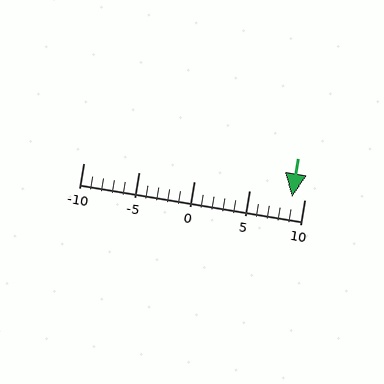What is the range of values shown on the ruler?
The ruler shows values from -10 to 10.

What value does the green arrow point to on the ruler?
The green arrow points to approximately 9.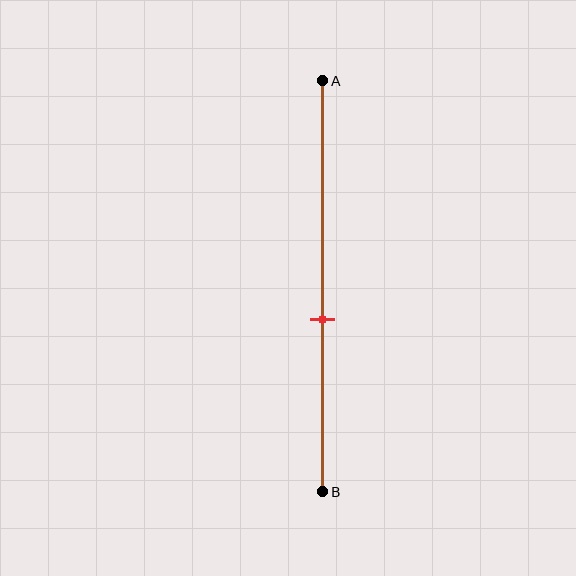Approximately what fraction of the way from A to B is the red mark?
The red mark is approximately 60% of the way from A to B.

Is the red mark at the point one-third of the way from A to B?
No, the mark is at about 60% from A, not at the 33% one-third point.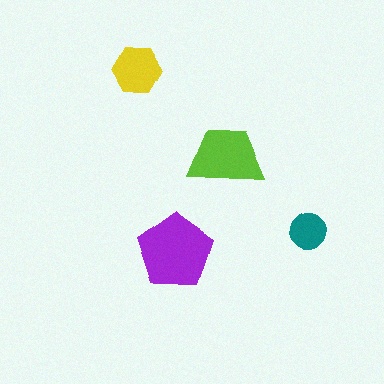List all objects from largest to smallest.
The purple pentagon, the lime trapezoid, the yellow hexagon, the teal circle.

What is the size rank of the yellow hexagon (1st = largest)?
3rd.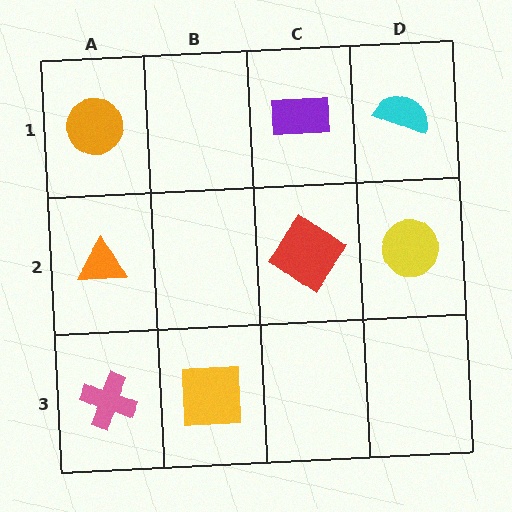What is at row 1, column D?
A cyan semicircle.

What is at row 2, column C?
A red diamond.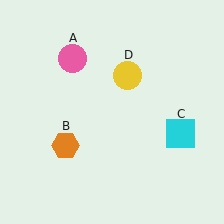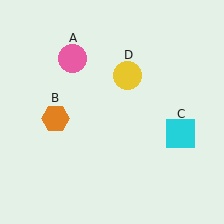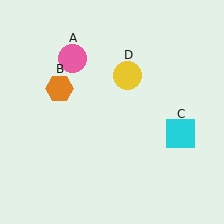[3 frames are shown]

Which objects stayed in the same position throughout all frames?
Pink circle (object A) and cyan square (object C) and yellow circle (object D) remained stationary.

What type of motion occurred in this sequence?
The orange hexagon (object B) rotated clockwise around the center of the scene.